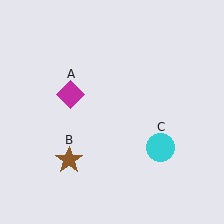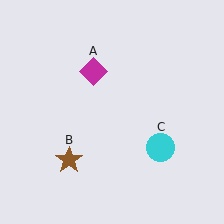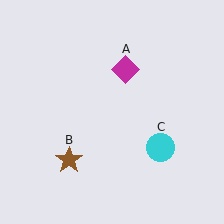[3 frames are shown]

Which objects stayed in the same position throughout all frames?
Brown star (object B) and cyan circle (object C) remained stationary.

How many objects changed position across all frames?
1 object changed position: magenta diamond (object A).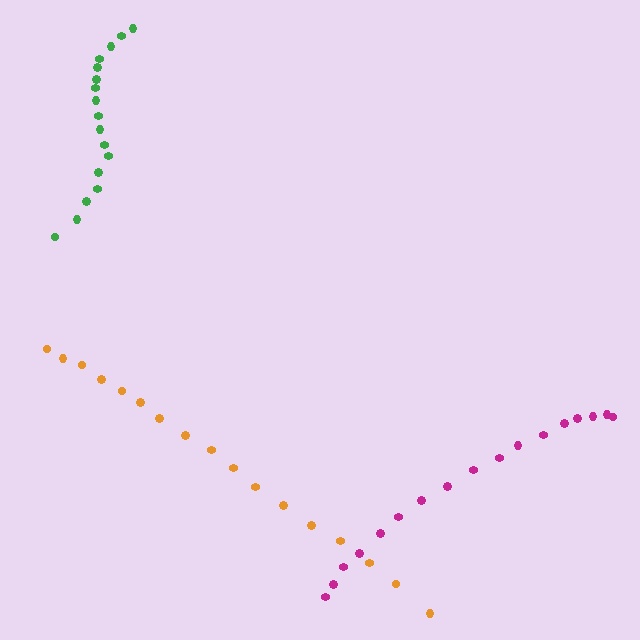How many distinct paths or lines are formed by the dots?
There are 3 distinct paths.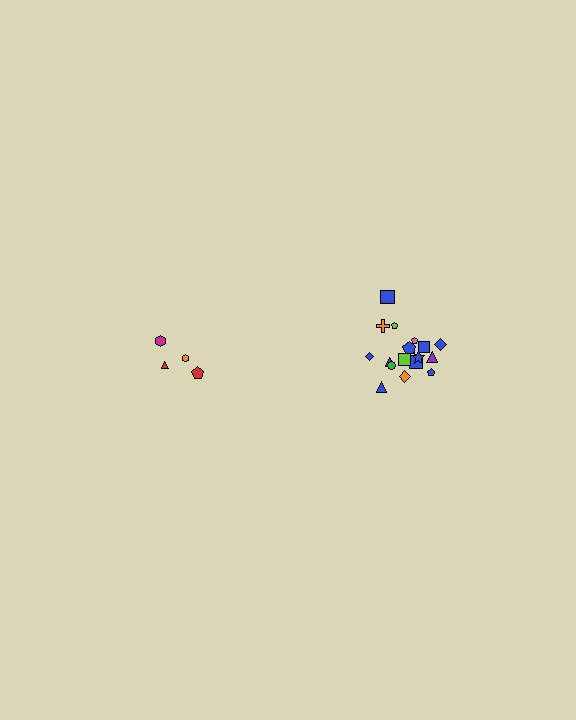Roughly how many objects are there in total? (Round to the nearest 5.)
Roughly 20 objects in total.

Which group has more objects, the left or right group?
The right group.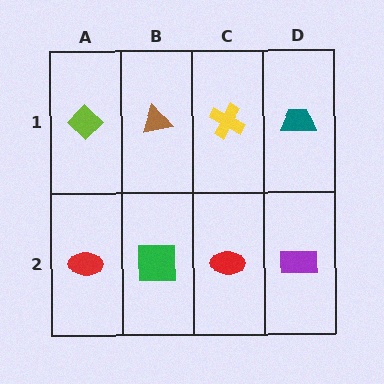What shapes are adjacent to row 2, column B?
A brown triangle (row 1, column B), a red ellipse (row 2, column A), a red ellipse (row 2, column C).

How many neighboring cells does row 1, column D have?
2.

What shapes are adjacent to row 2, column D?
A teal trapezoid (row 1, column D), a red ellipse (row 2, column C).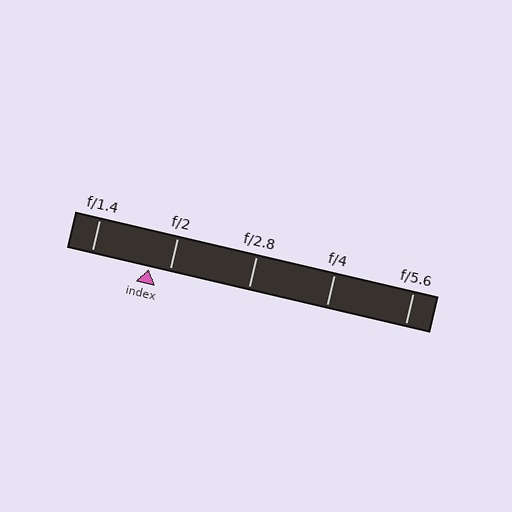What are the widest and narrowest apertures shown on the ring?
The widest aperture shown is f/1.4 and the narrowest is f/5.6.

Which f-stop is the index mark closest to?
The index mark is closest to f/2.